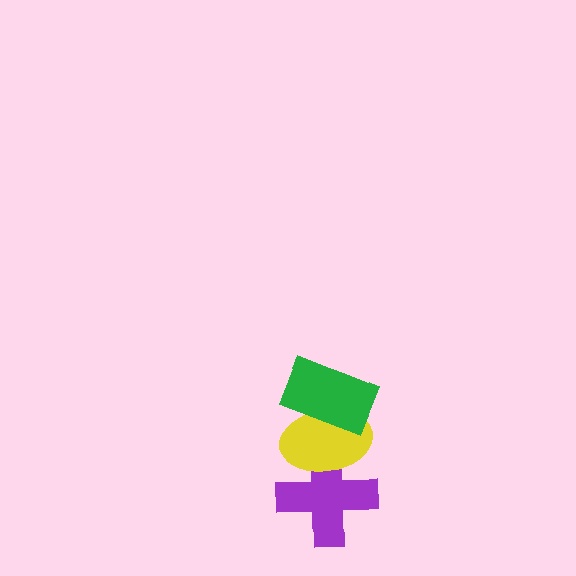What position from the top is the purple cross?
The purple cross is 3rd from the top.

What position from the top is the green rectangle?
The green rectangle is 1st from the top.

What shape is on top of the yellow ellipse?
The green rectangle is on top of the yellow ellipse.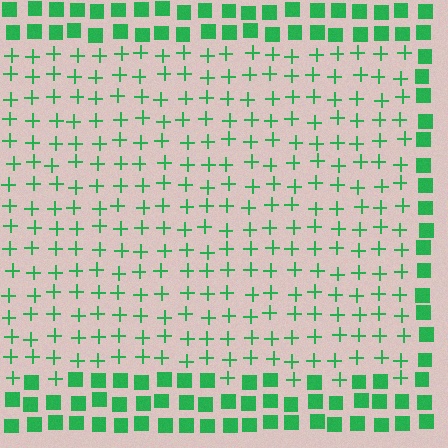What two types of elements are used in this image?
The image uses plus signs inside the rectangle region and squares outside it.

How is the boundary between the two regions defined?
The boundary is defined by a change in element shape: plus signs inside vs. squares outside. All elements share the same color and spacing.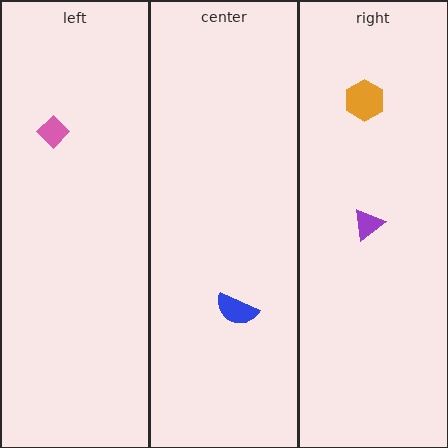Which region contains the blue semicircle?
The center region.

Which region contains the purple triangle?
The right region.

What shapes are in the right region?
The purple triangle, the orange hexagon.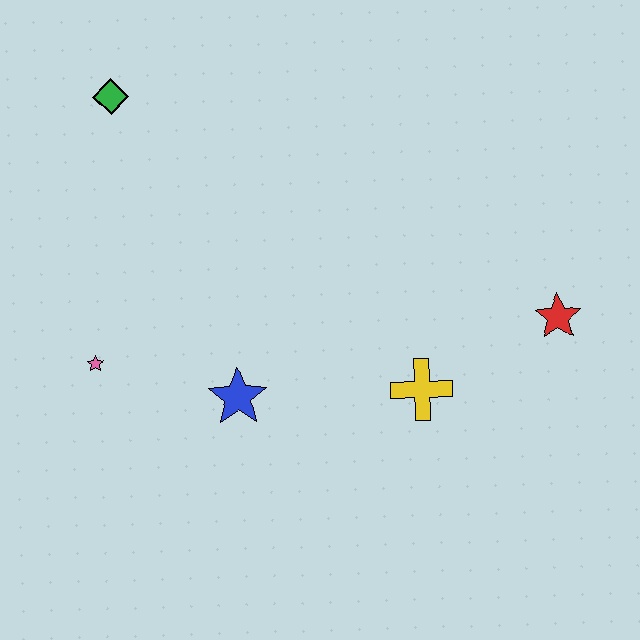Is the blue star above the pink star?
No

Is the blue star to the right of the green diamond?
Yes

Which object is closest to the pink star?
The blue star is closest to the pink star.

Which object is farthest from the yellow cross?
The green diamond is farthest from the yellow cross.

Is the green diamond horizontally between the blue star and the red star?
No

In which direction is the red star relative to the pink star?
The red star is to the right of the pink star.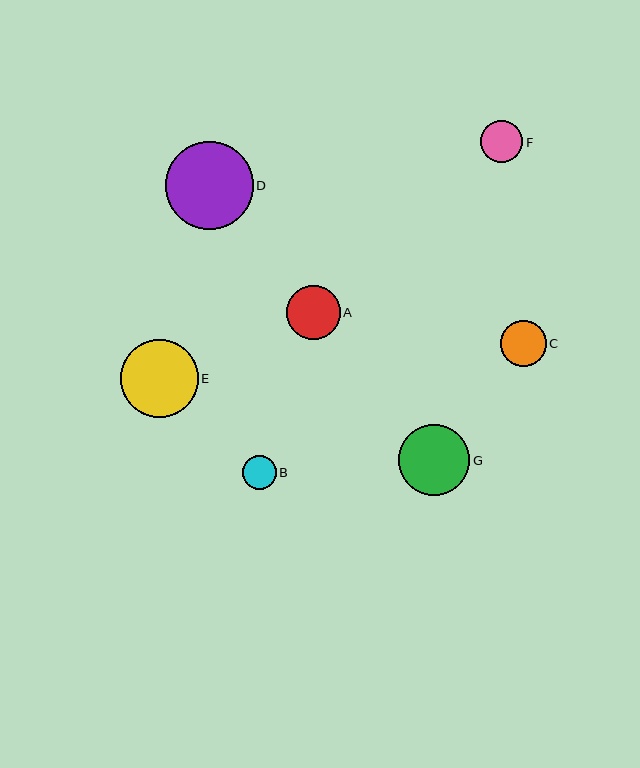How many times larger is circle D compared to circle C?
Circle D is approximately 1.9 times the size of circle C.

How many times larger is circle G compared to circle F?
Circle G is approximately 1.7 times the size of circle F.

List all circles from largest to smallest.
From largest to smallest: D, E, G, A, C, F, B.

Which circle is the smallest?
Circle B is the smallest with a size of approximately 34 pixels.